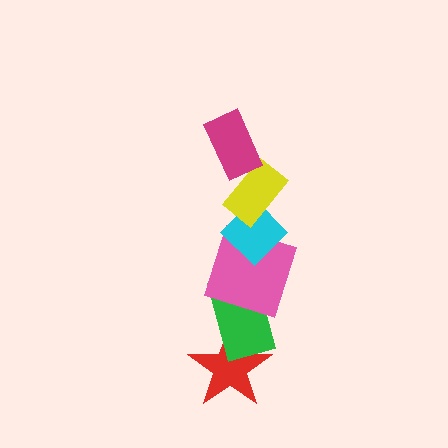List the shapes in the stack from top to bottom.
From top to bottom: the magenta rectangle, the yellow rectangle, the cyan diamond, the pink square, the green rectangle, the red star.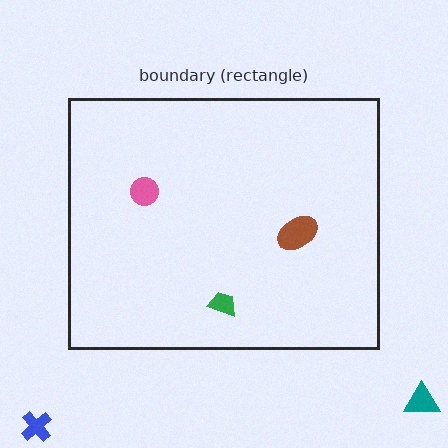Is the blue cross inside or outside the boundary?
Outside.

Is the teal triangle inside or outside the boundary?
Outside.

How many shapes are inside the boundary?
3 inside, 2 outside.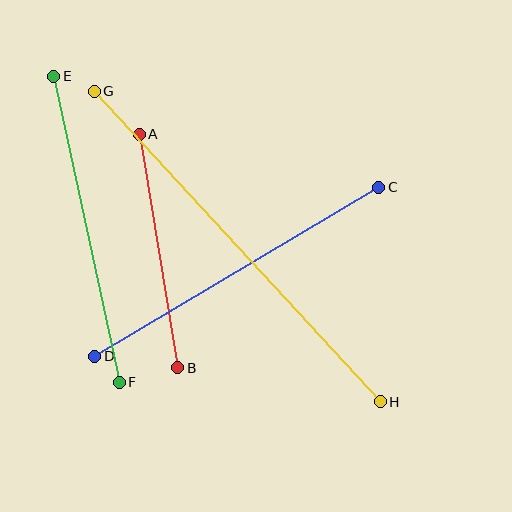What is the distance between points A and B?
The distance is approximately 237 pixels.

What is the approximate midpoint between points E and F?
The midpoint is at approximately (87, 229) pixels.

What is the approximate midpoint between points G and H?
The midpoint is at approximately (237, 247) pixels.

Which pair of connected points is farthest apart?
Points G and H are farthest apart.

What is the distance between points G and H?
The distance is approximately 422 pixels.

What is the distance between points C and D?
The distance is approximately 331 pixels.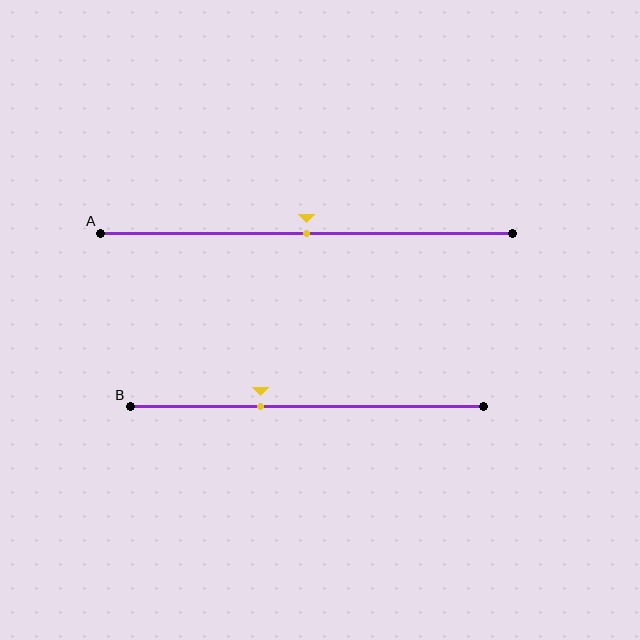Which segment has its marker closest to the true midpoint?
Segment A has its marker closest to the true midpoint.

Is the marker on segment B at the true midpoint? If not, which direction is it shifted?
No, the marker on segment B is shifted to the left by about 13% of the segment length.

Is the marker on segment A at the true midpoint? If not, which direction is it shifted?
Yes, the marker on segment A is at the true midpoint.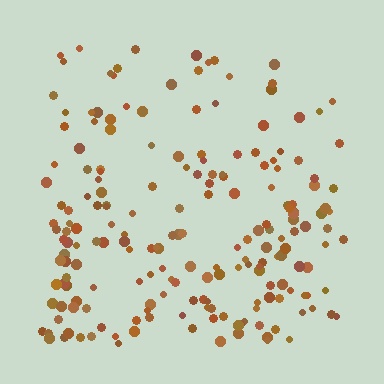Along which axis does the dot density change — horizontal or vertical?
Vertical.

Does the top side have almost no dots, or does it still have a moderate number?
Still a moderate number, just noticeably fewer than the bottom.